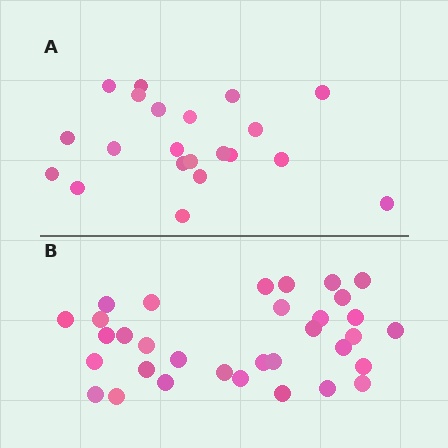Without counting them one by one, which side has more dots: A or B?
Region B (the bottom region) has more dots.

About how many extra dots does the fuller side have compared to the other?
Region B has roughly 12 or so more dots than region A.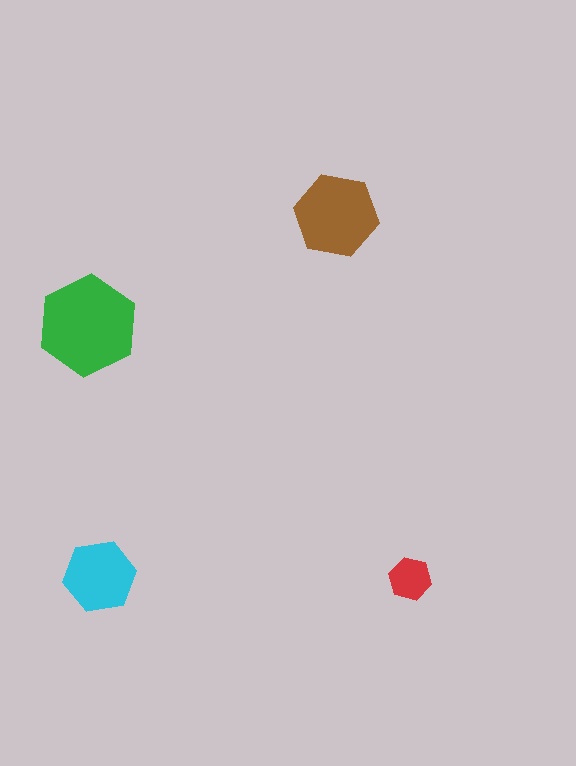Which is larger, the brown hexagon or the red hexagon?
The brown one.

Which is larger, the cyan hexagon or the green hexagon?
The green one.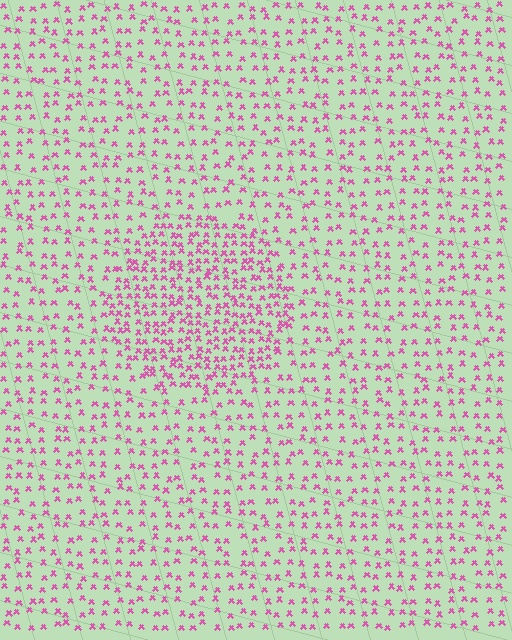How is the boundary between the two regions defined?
The boundary is defined by a change in element density (approximately 2.0x ratio). All elements are the same color, size, and shape.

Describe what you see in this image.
The image contains small pink elements arranged at two different densities. A circle-shaped region is visible where the elements are more densely packed than the surrounding area.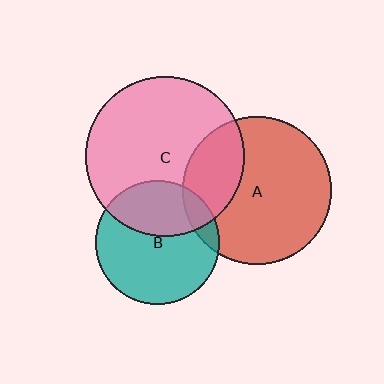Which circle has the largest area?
Circle C (pink).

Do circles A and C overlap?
Yes.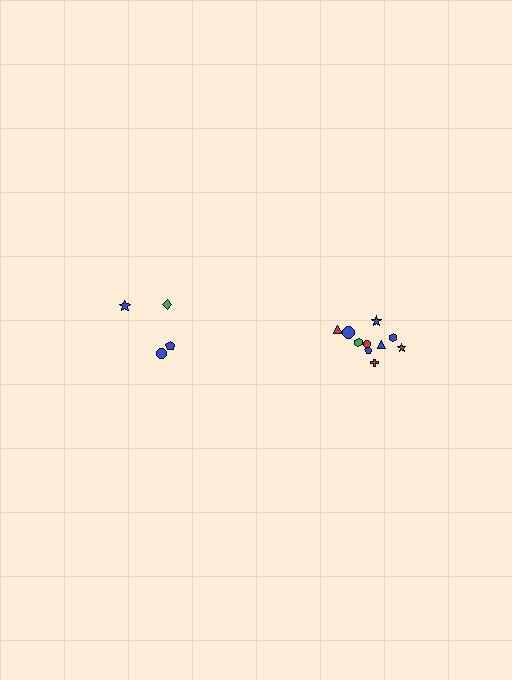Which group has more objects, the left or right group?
The right group.